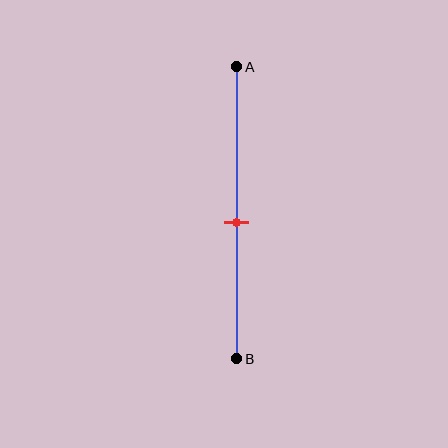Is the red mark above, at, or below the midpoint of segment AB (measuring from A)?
The red mark is below the midpoint of segment AB.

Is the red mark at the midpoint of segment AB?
No, the mark is at about 55% from A, not at the 50% midpoint.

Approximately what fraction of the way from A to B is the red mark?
The red mark is approximately 55% of the way from A to B.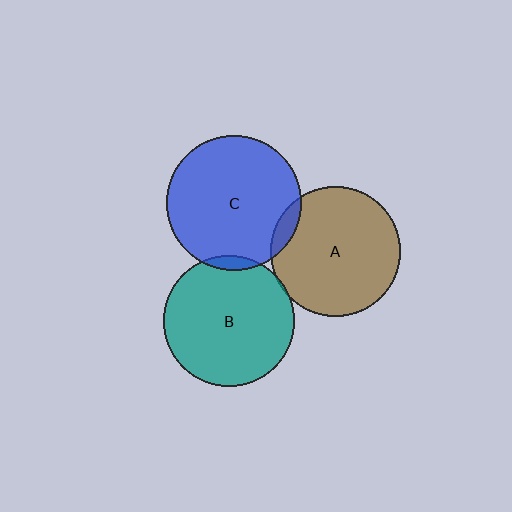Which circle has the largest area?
Circle C (blue).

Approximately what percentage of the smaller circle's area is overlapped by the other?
Approximately 5%.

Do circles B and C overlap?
Yes.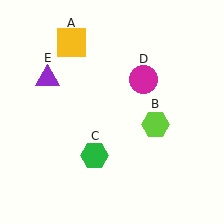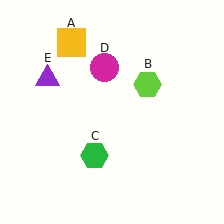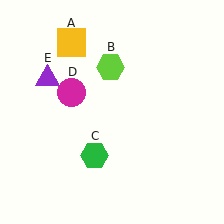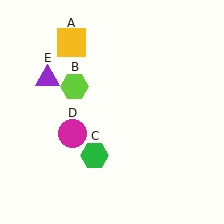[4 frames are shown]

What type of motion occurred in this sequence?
The lime hexagon (object B), magenta circle (object D) rotated counterclockwise around the center of the scene.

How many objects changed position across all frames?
2 objects changed position: lime hexagon (object B), magenta circle (object D).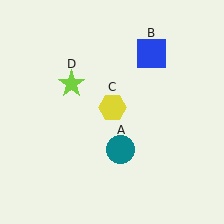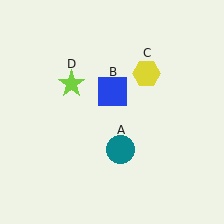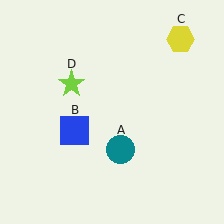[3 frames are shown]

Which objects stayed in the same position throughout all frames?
Teal circle (object A) and lime star (object D) remained stationary.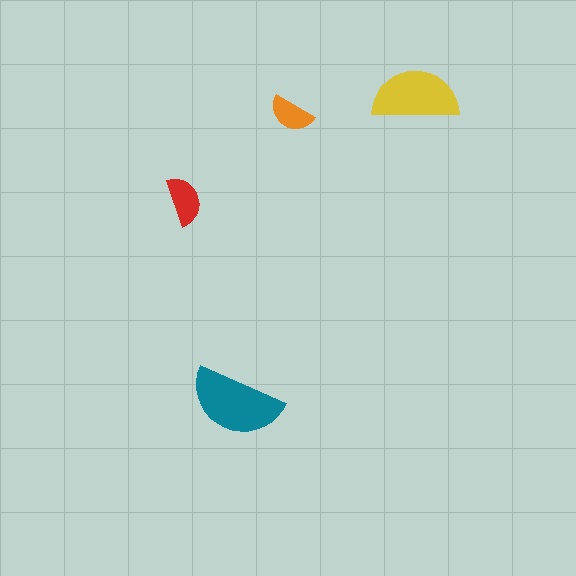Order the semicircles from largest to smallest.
the teal one, the yellow one, the red one, the orange one.